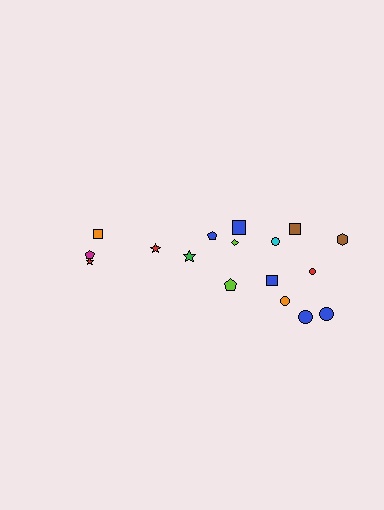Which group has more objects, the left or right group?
The right group.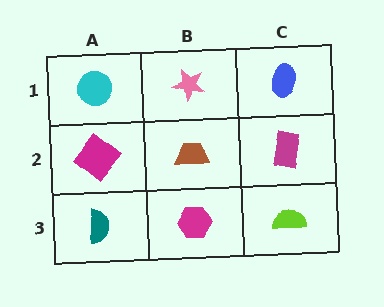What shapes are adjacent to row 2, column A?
A cyan circle (row 1, column A), a teal semicircle (row 3, column A), a brown trapezoid (row 2, column B).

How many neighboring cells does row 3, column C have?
2.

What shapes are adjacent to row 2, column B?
A pink star (row 1, column B), a magenta hexagon (row 3, column B), a magenta diamond (row 2, column A), a magenta rectangle (row 2, column C).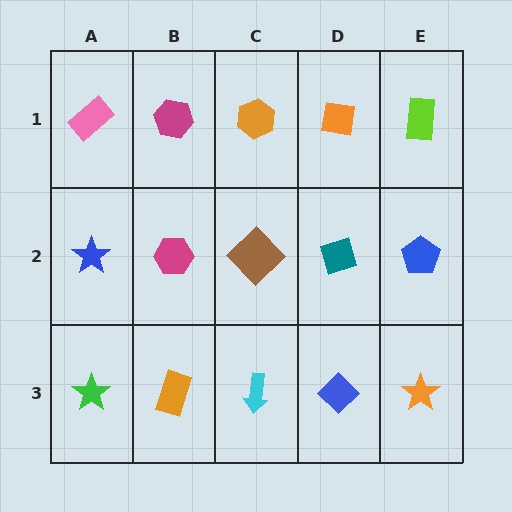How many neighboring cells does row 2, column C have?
4.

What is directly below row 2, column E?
An orange star.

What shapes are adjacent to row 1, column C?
A brown diamond (row 2, column C), a magenta hexagon (row 1, column B), an orange square (row 1, column D).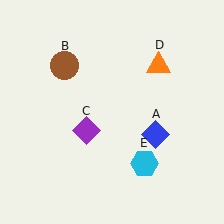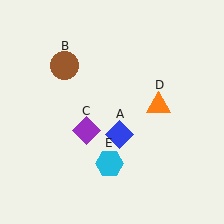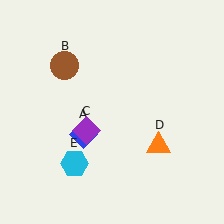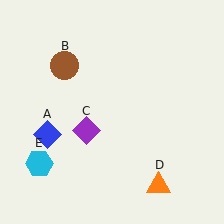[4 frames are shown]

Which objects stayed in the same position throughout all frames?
Brown circle (object B) and purple diamond (object C) remained stationary.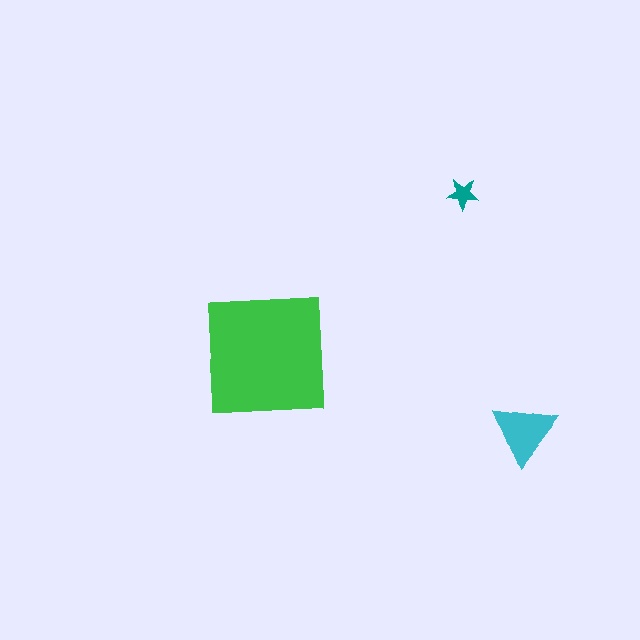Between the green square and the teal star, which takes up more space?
The green square.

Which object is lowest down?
The cyan triangle is bottommost.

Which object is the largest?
The green square.